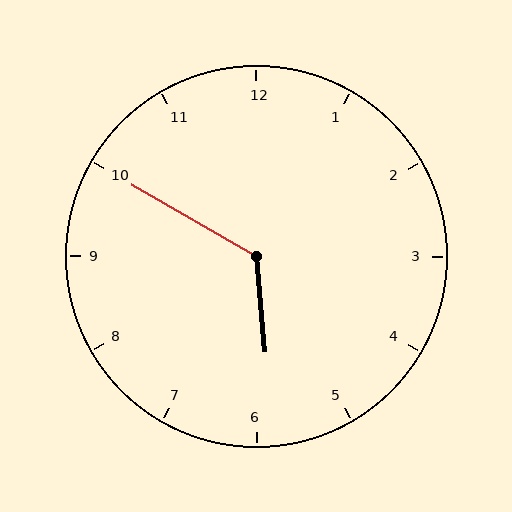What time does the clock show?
5:50.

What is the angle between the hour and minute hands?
Approximately 125 degrees.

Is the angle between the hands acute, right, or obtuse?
It is obtuse.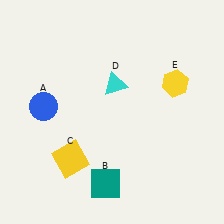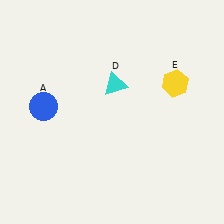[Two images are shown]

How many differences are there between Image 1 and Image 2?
There are 2 differences between the two images.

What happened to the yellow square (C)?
The yellow square (C) was removed in Image 2. It was in the bottom-left area of Image 1.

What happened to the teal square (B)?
The teal square (B) was removed in Image 2. It was in the bottom-left area of Image 1.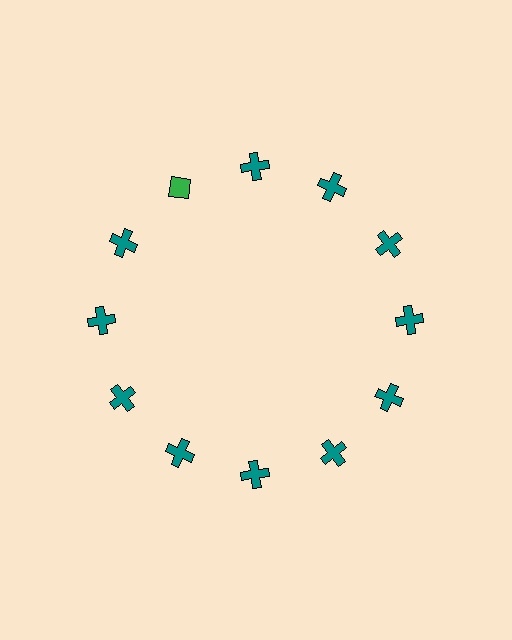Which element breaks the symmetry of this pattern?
The green diamond at roughly the 11 o'clock position breaks the symmetry. All other shapes are teal crosses.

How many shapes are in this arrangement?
There are 12 shapes arranged in a ring pattern.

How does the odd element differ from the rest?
It differs in both color (green instead of teal) and shape (diamond instead of cross).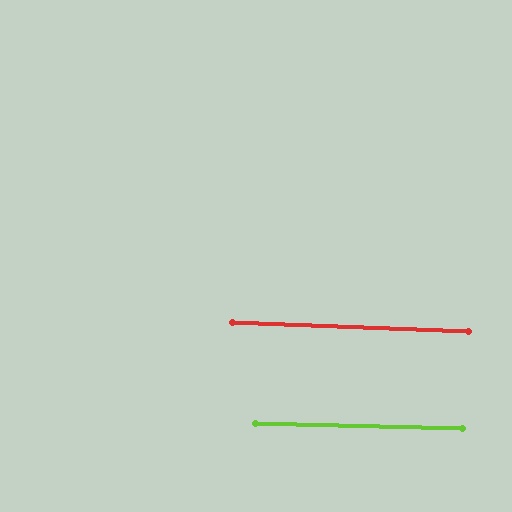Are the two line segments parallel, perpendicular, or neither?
Parallel — their directions differ by only 0.9°.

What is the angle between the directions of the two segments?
Approximately 1 degree.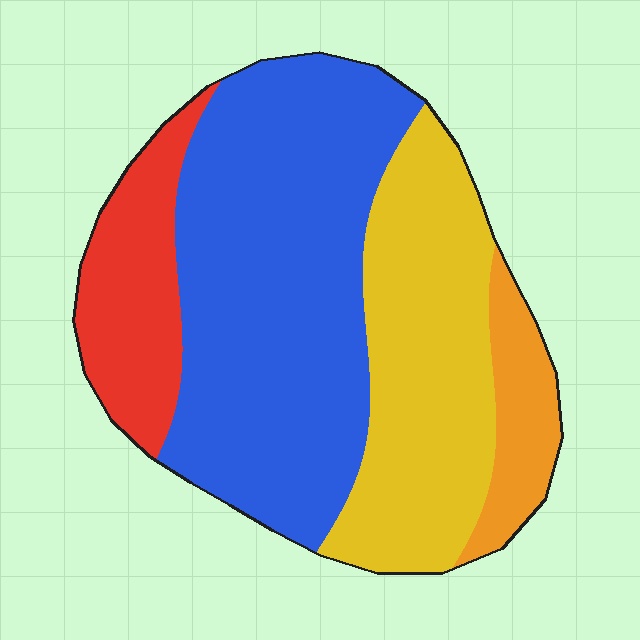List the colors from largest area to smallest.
From largest to smallest: blue, yellow, red, orange.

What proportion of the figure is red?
Red covers 14% of the figure.